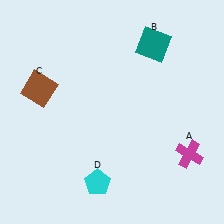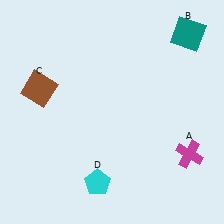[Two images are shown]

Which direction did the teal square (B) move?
The teal square (B) moved right.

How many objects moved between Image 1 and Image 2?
1 object moved between the two images.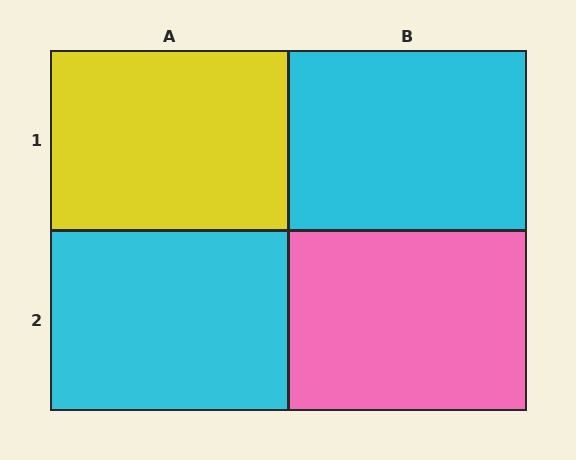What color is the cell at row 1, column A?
Yellow.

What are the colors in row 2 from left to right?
Cyan, pink.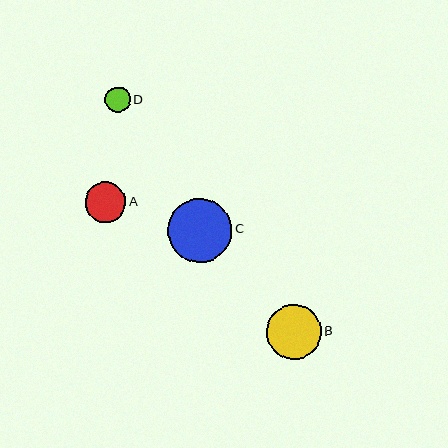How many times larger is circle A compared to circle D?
Circle A is approximately 1.6 times the size of circle D.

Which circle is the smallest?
Circle D is the smallest with a size of approximately 26 pixels.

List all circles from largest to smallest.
From largest to smallest: C, B, A, D.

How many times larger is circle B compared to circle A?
Circle B is approximately 1.3 times the size of circle A.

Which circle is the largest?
Circle C is the largest with a size of approximately 64 pixels.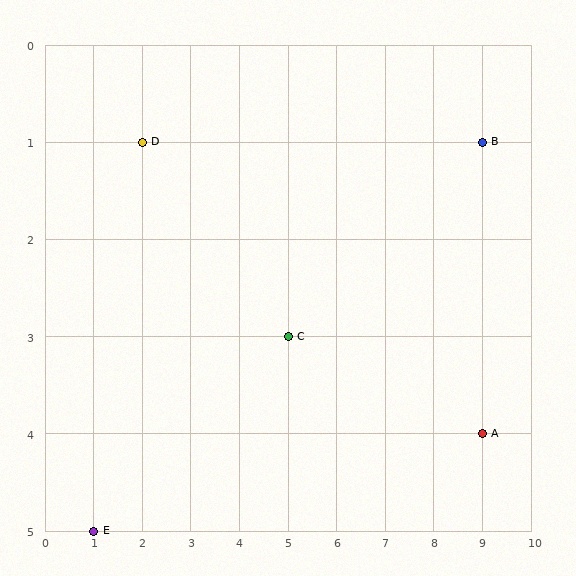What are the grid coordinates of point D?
Point D is at grid coordinates (2, 1).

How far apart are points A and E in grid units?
Points A and E are 8 columns and 1 row apart (about 8.1 grid units diagonally).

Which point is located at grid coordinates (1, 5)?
Point E is at (1, 5).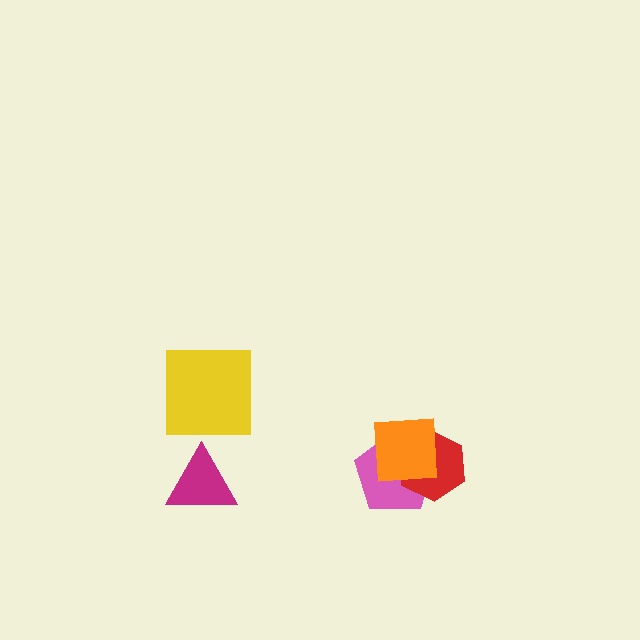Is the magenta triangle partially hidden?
No, no other shape covers it.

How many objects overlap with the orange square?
2 objects overlap with the orange square.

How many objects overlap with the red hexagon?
2 objects overlap with the red hexagon.